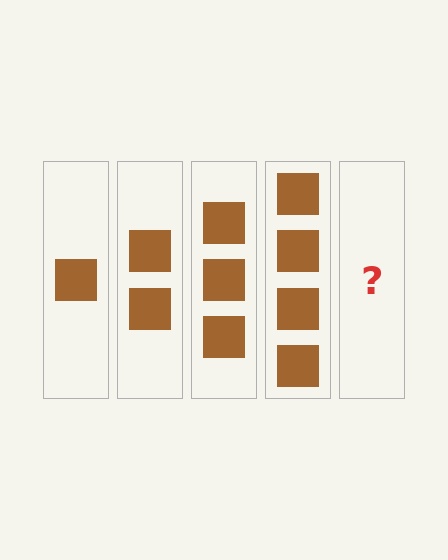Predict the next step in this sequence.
The next step is 5 squares.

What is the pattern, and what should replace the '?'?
The pattern is that each step adds one more square. The '?' should be 5 squares.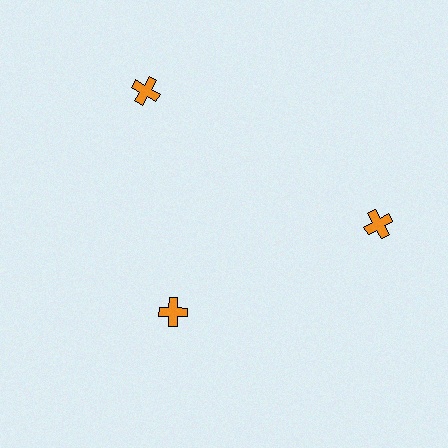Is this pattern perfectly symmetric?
No. The 3 orange crosses are arranged in a ring, but one element near the 7 o'clock position is pulled inward toward the center, breaking the 3-fold rotational symmetry.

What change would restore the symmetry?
The symmetry would be restored by moving it outward, back onto the ring so that all 3 crosses sit at equal angles and equal distance from the center.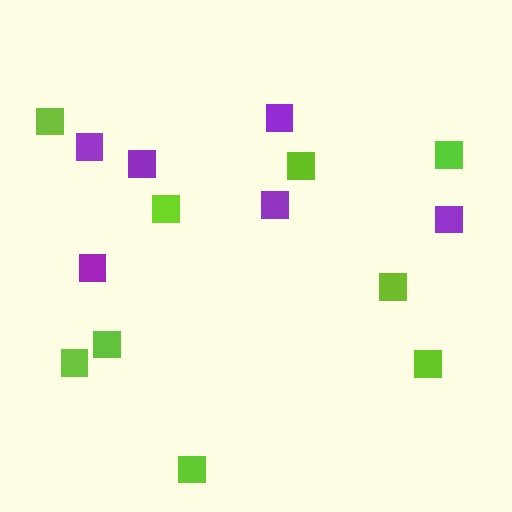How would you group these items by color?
There are 2 groups: one group of purple squares (6) and one group of lime squares (9).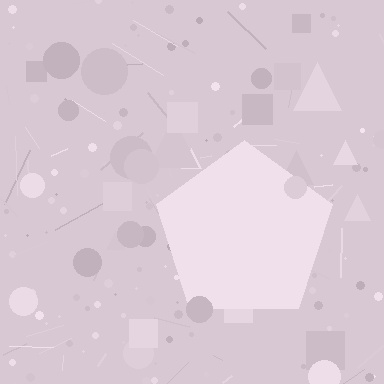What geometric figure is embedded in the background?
A pentagon is embedded in the background.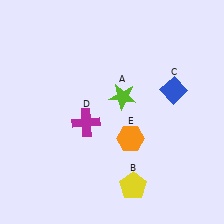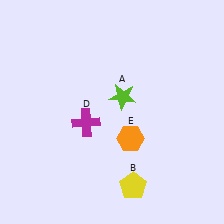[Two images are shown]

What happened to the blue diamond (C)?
The blue diamond (C) was removed in Image 2. It was in the top-right area of Image 1.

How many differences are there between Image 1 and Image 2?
There is 1 difference between the two images.